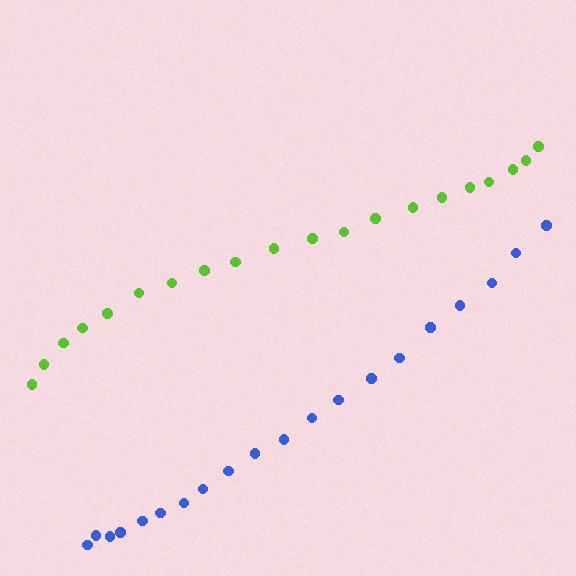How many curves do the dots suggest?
There are 2 distinct paths.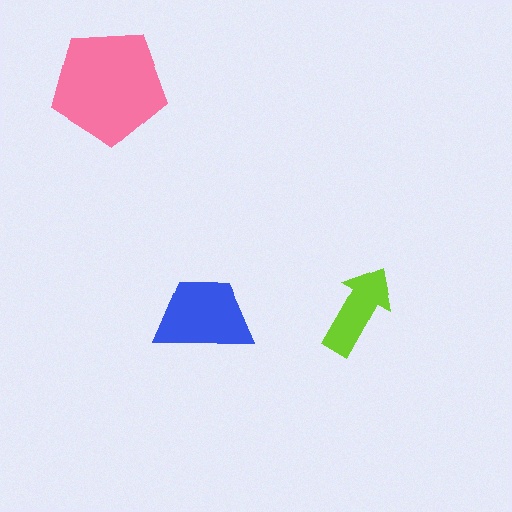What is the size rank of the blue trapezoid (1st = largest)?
2nd.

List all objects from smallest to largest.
The lime arrow, the blue trapezoid, the pink pentagon.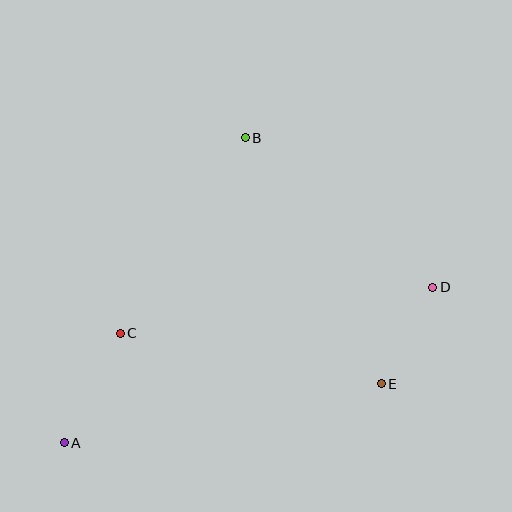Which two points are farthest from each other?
Points A and D are farthest from each other.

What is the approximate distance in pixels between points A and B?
The distance between A and B is approximately 355 pixels.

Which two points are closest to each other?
Points D and E are closest to each other.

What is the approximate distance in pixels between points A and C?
The distance between A and C is approximately 123 pixels.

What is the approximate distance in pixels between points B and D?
The distance between B and D is approximately 240 pixels.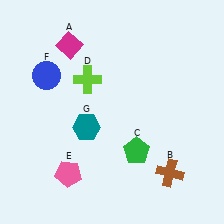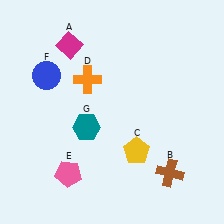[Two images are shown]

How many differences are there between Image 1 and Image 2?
There are 2 differences between the two images.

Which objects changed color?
C changed from green to yellow. D changed from lime to orange.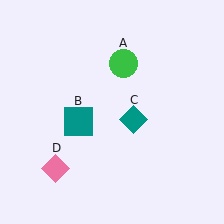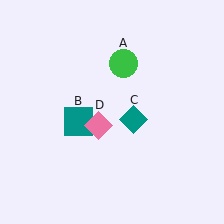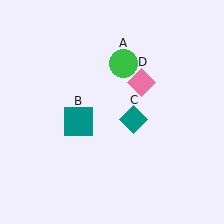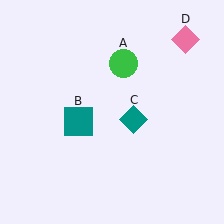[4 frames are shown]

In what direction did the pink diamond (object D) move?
The pink diamond (object D) moved up and to the right.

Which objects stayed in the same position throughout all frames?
Green circle (object A) and teal square (object B) and teal diamond (object C) remained stationary.